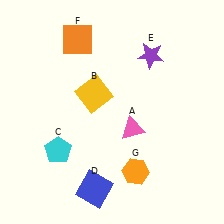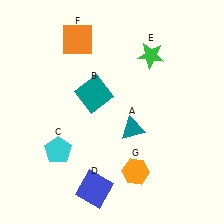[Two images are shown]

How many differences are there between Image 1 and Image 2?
There are 3 differences between the two images.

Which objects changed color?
A changed from pink to teal. B changed from yellow to teal. E changed from purple to green.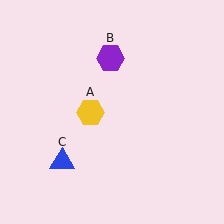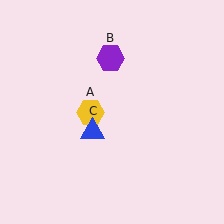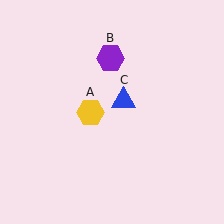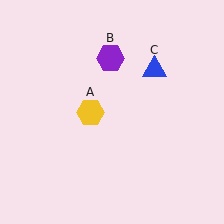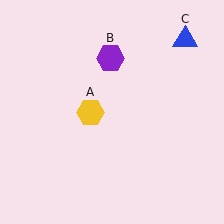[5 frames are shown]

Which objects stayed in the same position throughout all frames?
Yellow hexagon (object A) and purple hexagon (object B) remained stationary.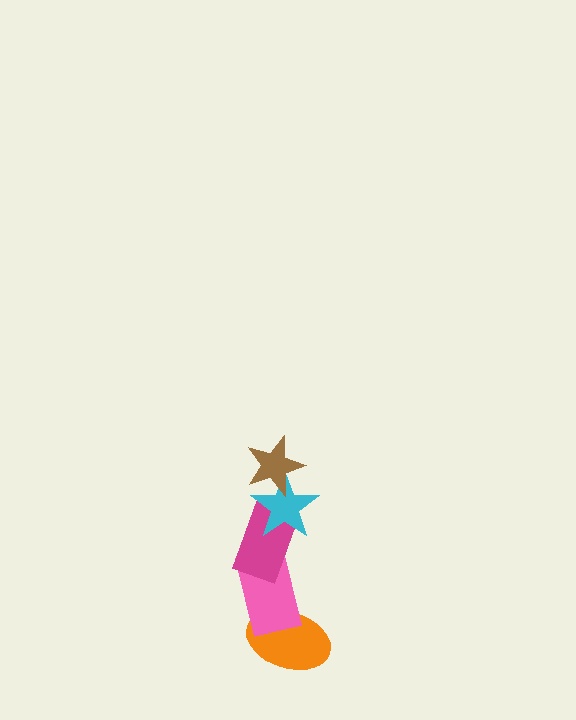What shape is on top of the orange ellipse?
The pink rectangle is on top of the orange ellipse.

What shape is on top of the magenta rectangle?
The cyan star is on top of the magenta rectangle.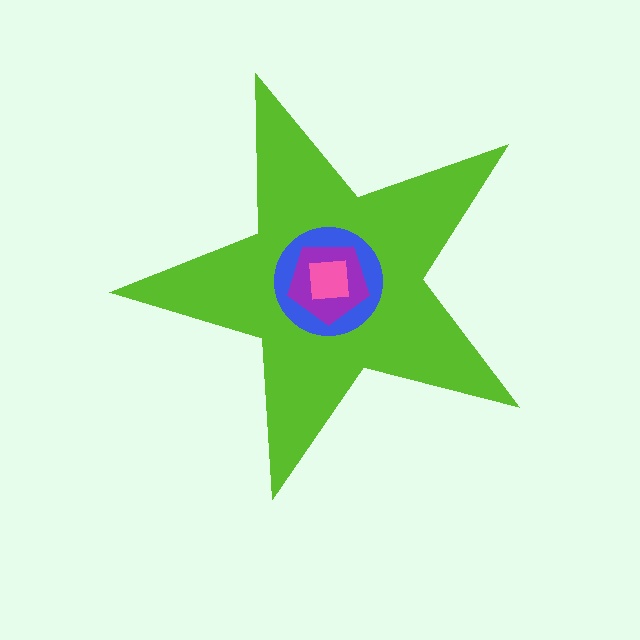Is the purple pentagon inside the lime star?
Yes.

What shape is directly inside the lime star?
The blue circle.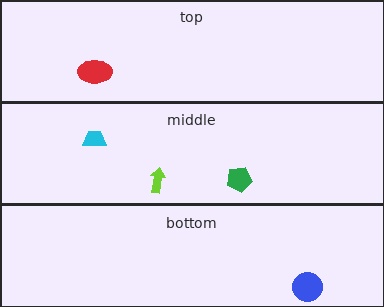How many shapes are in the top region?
1.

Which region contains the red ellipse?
The top region.